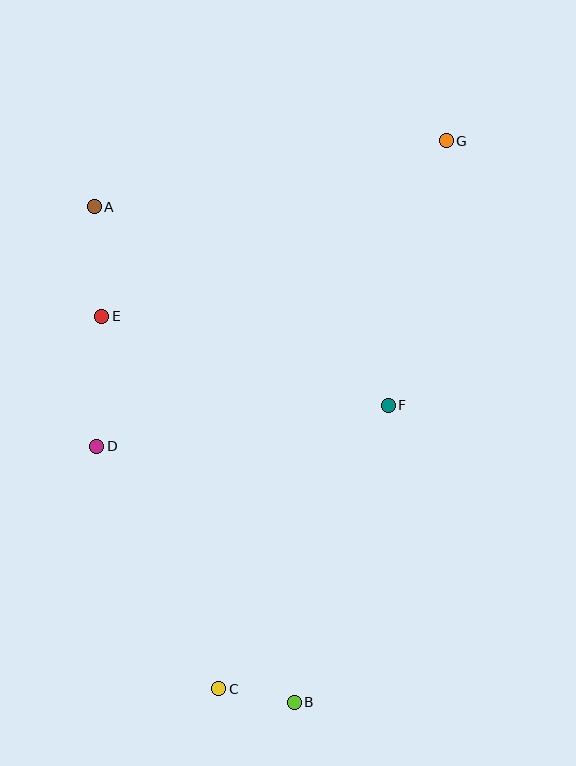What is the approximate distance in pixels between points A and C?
The distance between A and C is approximately 498 pixels.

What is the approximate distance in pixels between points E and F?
The distance between E and F is approximately 300 pixels.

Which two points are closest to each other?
Points B and C are closest to each other.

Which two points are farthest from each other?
Points C and G are farthest from each other.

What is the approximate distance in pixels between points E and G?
The distance between E and G is approximately 387 pixels.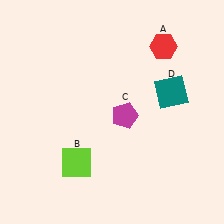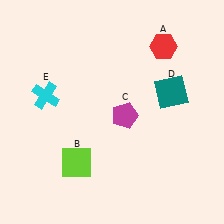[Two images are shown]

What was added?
A cyan cross (E) was added in Image 2.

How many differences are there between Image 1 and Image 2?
There is 1 difference between the two images.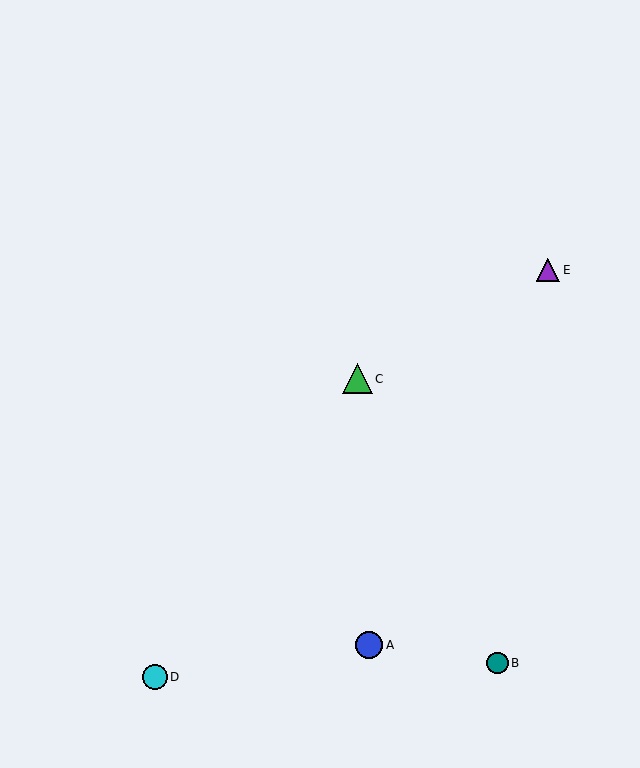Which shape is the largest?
The green triangle (labeled C) is the largest.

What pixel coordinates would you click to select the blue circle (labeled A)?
Click at (369, 645) to select the blue circle A.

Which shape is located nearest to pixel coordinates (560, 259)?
The purple triangle (labeled E) at (548, 270) is nearest to that location.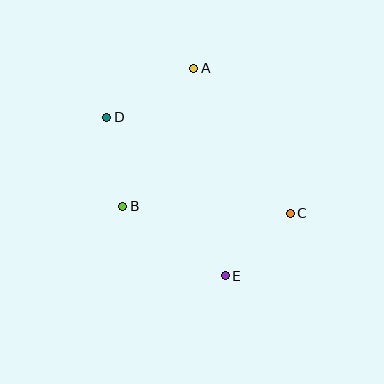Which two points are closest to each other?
Points C and E are closest to each other.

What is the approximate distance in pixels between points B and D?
The distance between B and D is approximately 90 pixels.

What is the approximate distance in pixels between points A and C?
The distance between A and C is approximately 175 pixels.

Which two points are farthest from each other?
Points A and E are farthest from each other.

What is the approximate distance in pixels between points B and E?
The distance between B and E is approximately 124 pixels.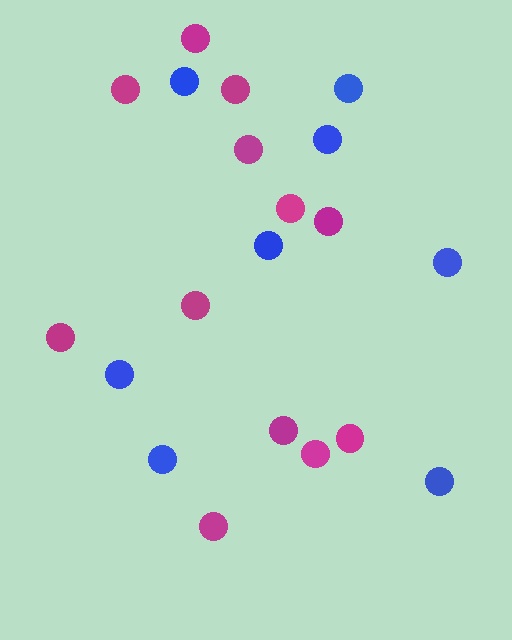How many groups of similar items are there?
There are 2 groups: one group of blue circles (8) and one group of magenta circles (12).